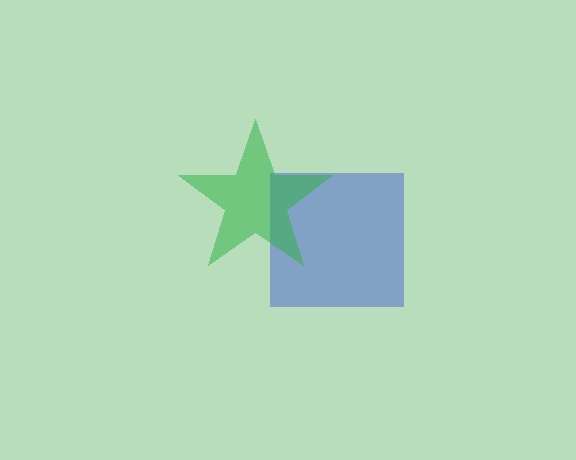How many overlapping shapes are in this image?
There are 2 overlapping shapes in the image.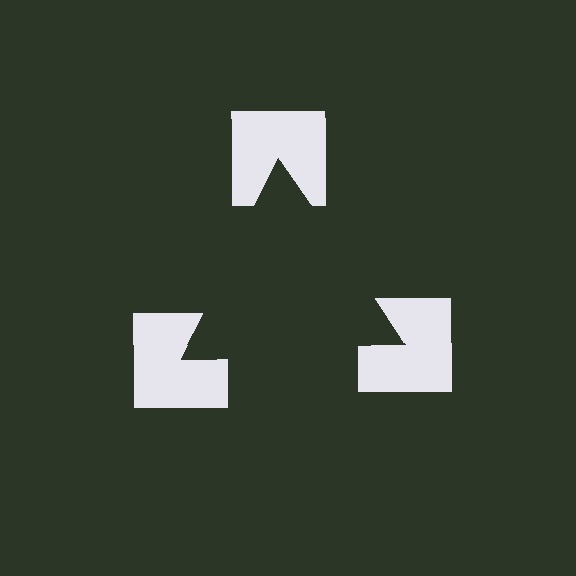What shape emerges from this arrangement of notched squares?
An illusory triangle — its edges are inferred from the aligned wedge cuts in the notched squares, not physically drawn.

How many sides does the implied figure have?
3 sides.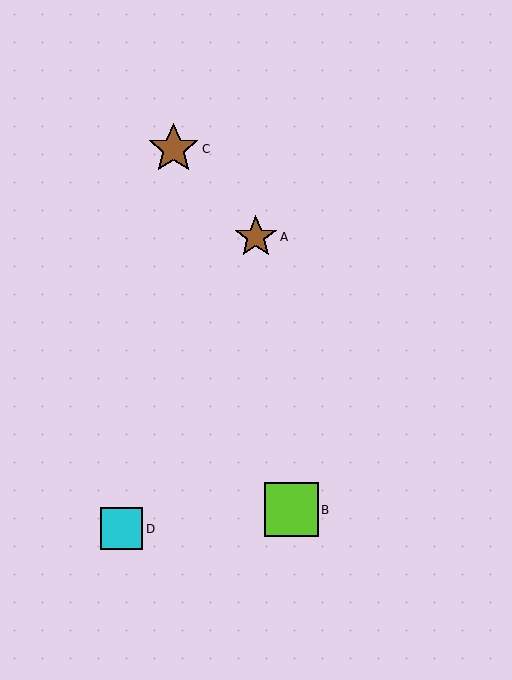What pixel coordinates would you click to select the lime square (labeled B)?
Click at (291, 510) to select the lime square B.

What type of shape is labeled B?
Shape B is a lime square.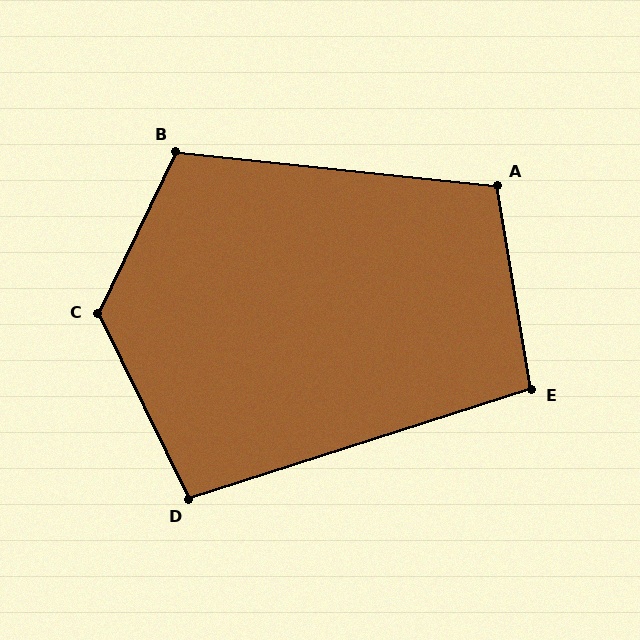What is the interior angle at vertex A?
Approximately 106 degrees (obtuse).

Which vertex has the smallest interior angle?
D, at approximately 98 degrees.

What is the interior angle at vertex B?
Approximately 109 degrees (obtuse).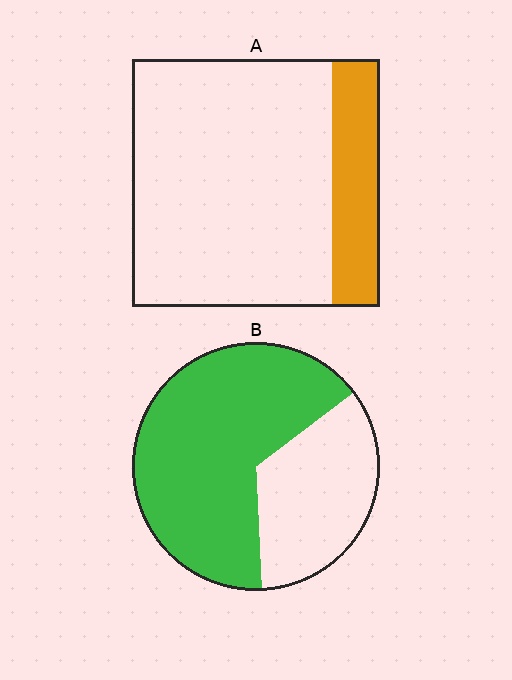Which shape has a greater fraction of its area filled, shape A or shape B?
Shape B.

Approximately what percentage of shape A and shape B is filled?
A is approximately 20% and B is approximately 65%.